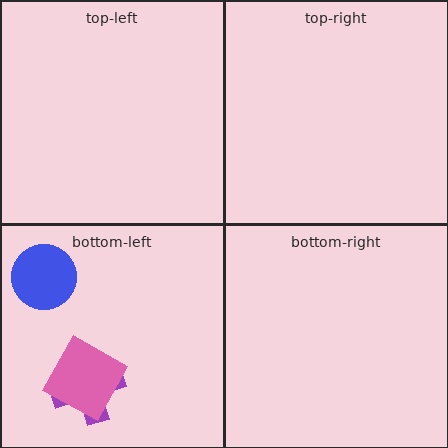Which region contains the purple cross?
The bottom-left region.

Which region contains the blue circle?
The bottom-left region.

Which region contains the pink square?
The bottom-left region.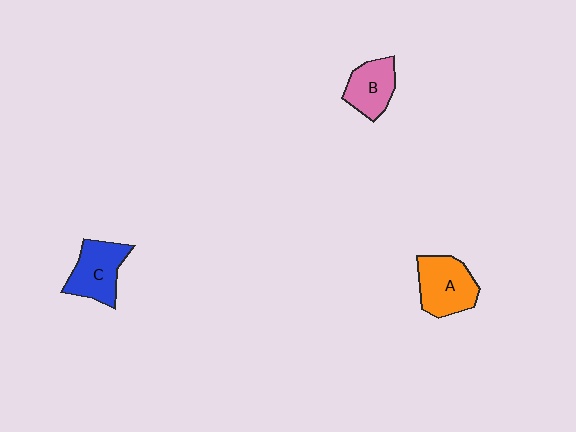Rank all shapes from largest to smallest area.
From largest to smallest: A (orange), C (blue), B (pink).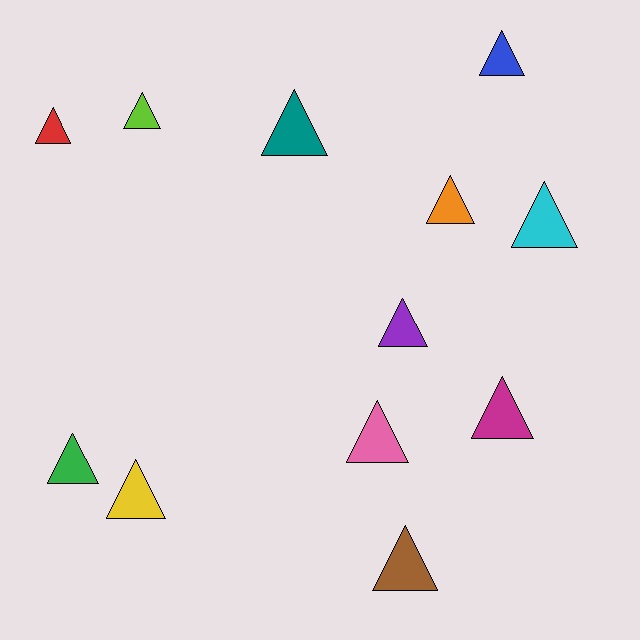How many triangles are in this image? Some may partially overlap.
There are 12 triangles.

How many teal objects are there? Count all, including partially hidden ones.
There is 1 teal object.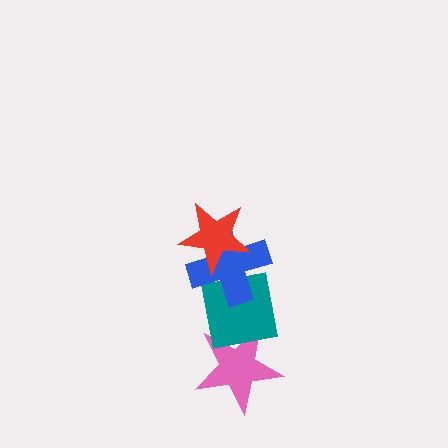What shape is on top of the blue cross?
The red star is on top of the blue cross.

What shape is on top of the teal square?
The blue cross is on top of the teal square.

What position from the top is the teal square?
The teal square is 3rd from the top.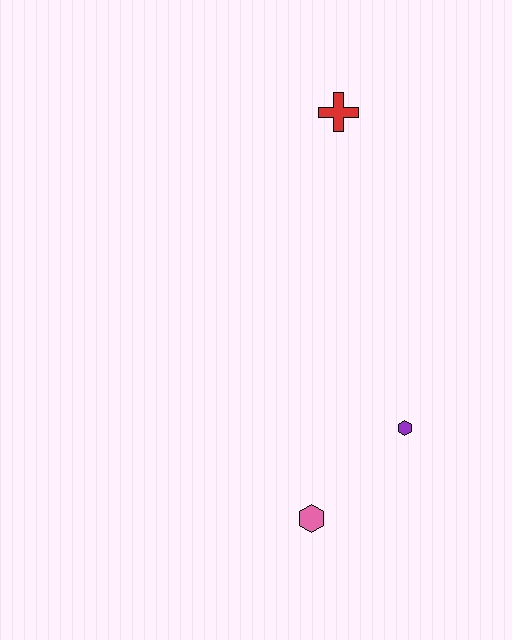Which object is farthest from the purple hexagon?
The red cross is farthest from the purple hexagon.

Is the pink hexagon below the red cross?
Yes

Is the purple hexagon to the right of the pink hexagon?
Yes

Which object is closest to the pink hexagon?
The purple hexagon is closest to the pink hexagon.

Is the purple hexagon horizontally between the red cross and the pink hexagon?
No